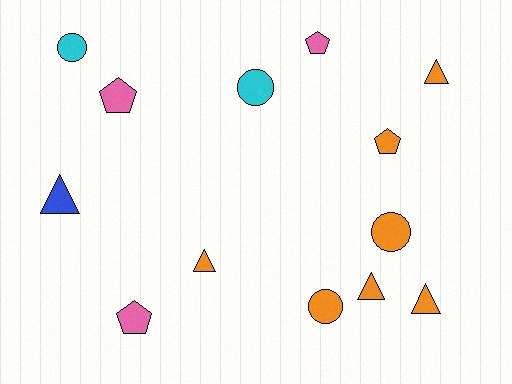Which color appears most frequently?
Orange, with 7 objects.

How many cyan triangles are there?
There are no cyan triangles.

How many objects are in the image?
There are 13 objects.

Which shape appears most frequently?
Triangle, with 5 objects.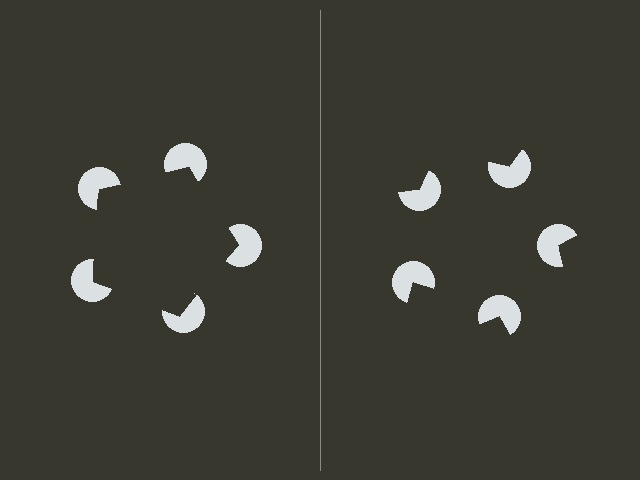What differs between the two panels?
The pac-man discs are positioned identically on both sides; only the wedge orientations differ. On the left they align to a pentagon; on the right they are misaligned.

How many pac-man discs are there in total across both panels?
10 — 5 on each side.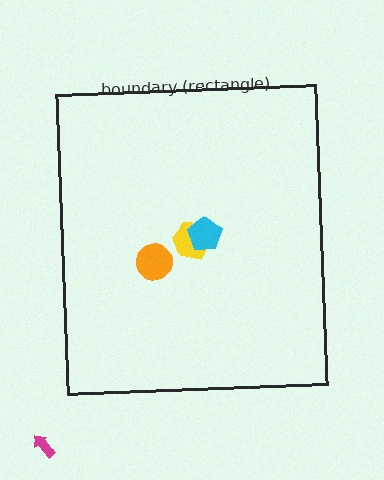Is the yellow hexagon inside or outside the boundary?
Inside.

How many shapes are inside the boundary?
3 inside, 1 outside.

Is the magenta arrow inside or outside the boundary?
Outside.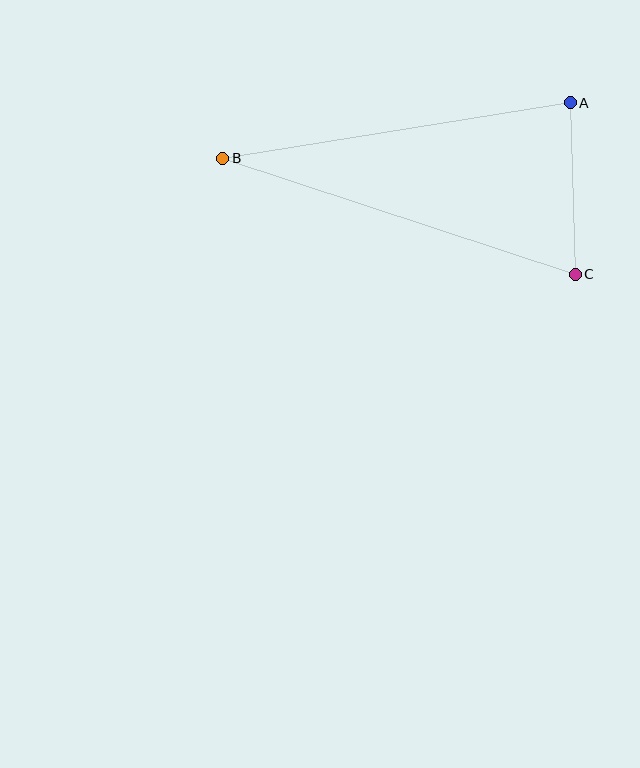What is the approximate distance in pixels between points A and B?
The distance between A and B is approximately 352 pixels.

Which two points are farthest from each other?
Points B and C are farthest from each other.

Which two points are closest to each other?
Points A and C are closest to each other.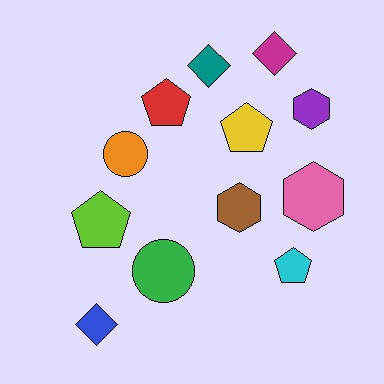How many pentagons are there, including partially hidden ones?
There are 4 pentagons.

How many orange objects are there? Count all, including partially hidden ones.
There is 1 orange object.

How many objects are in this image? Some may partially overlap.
There are 12 objects.